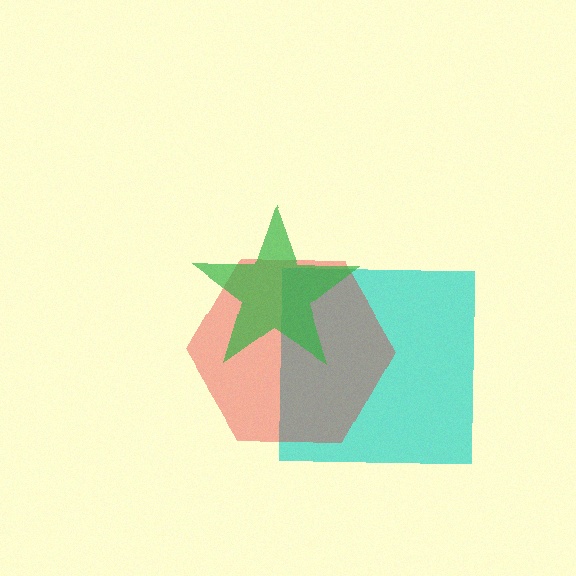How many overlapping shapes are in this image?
There are 3 overlapping shapes in the image.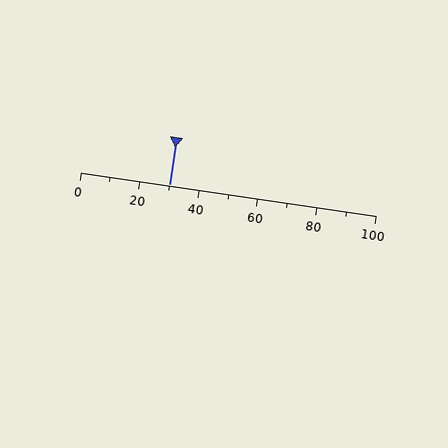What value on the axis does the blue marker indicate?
The marker indicates approximately 30.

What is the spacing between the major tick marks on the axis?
The major ticks are spaced 20 apart.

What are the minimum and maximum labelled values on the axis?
The axis runs from 0 to 100.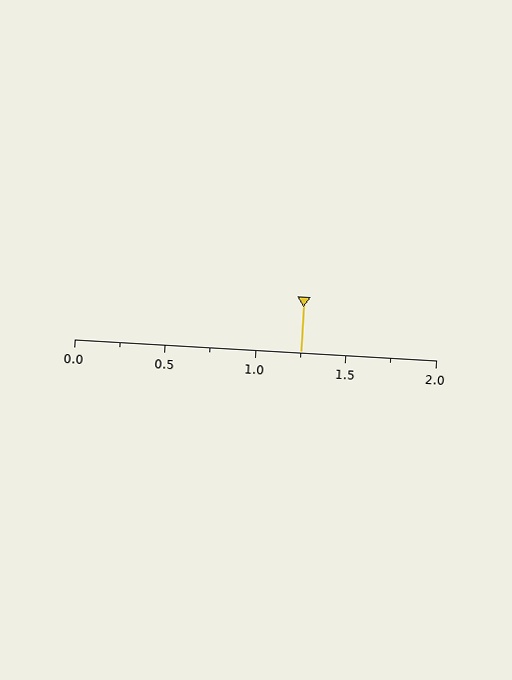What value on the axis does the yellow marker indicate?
The marker indicates approximately 1.25.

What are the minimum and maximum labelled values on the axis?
The axis runs from 0.0 to 2.0.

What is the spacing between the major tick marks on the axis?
The major ticks are spaced 0.5 apart.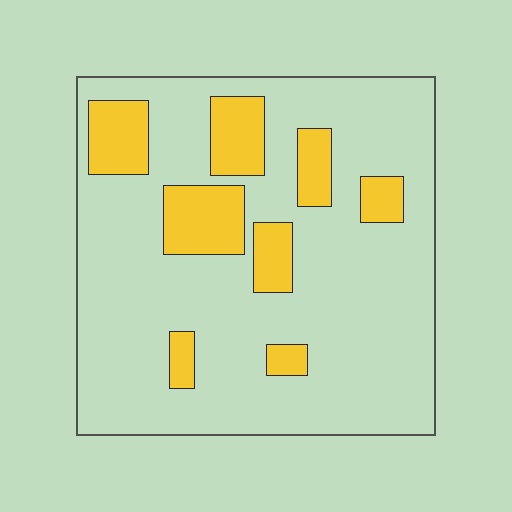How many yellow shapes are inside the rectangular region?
8.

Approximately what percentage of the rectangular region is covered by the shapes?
Approximately 20%.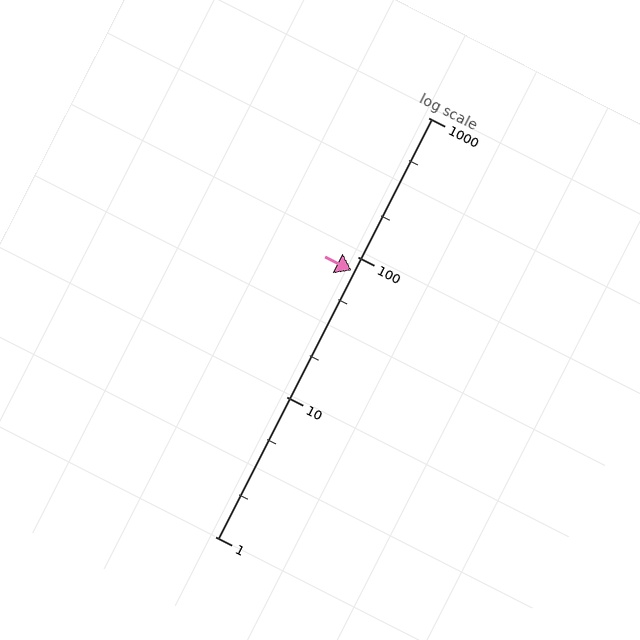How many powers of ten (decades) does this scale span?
The scale spans 3 decades, from 1 to 1000.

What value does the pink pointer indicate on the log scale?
The pointer indicates approximately 80.